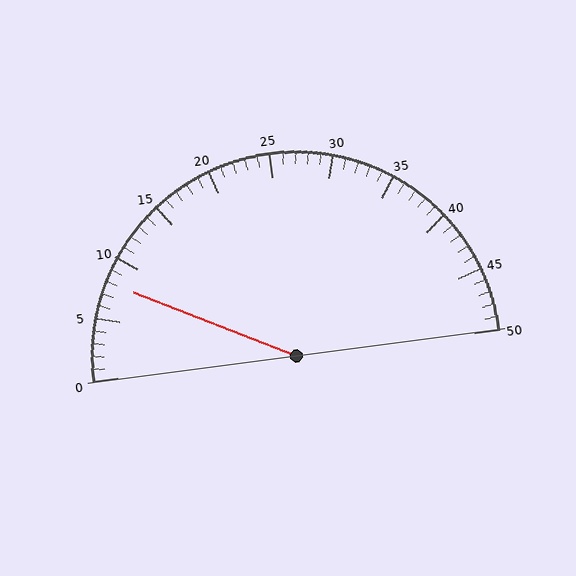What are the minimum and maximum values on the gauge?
The gauge ranges from 0 to 50.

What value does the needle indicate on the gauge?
The needle indicates approximately 8.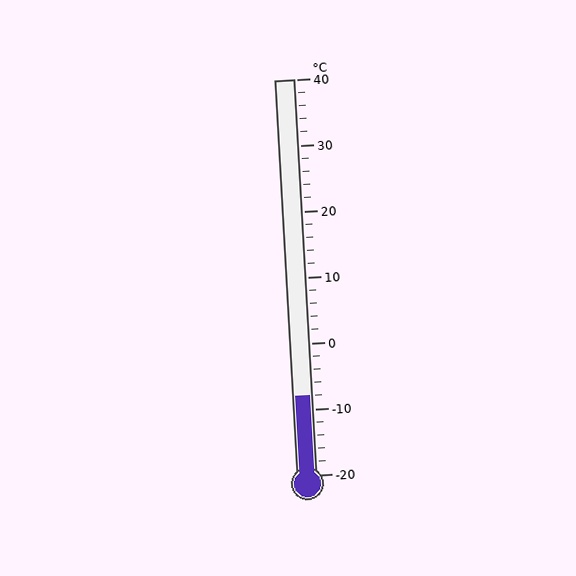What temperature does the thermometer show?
The thermometer shows approximately -8°C.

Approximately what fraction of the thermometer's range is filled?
The thermometer is filled to approximately 20% of its range.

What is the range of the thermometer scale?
The thermometer scale ranges from -20°C to 40°C.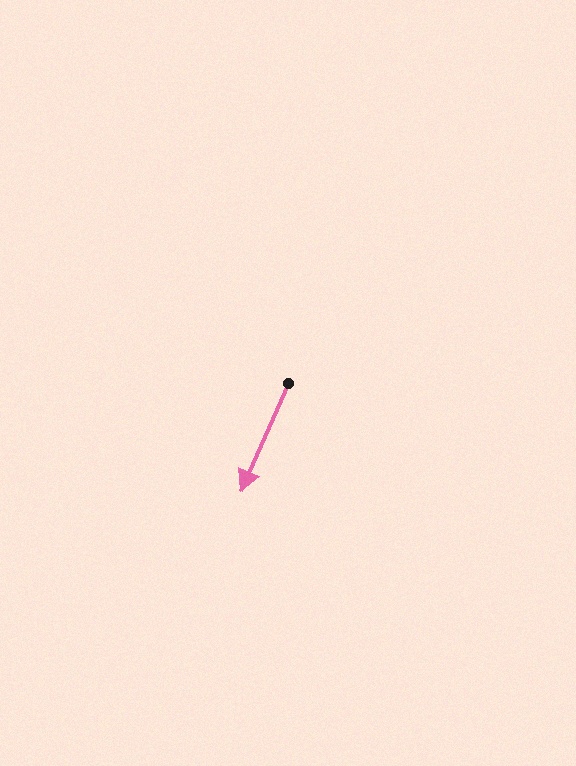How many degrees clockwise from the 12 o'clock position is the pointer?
Approximately 204 degrees.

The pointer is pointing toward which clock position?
Roughly 7 o'clock.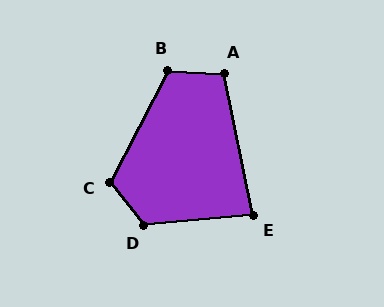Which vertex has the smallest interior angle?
E, at approximately 84 degrees.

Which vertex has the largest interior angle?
D, at approximately 122 degrees.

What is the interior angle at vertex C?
Approximately 115 degrees (obtuse).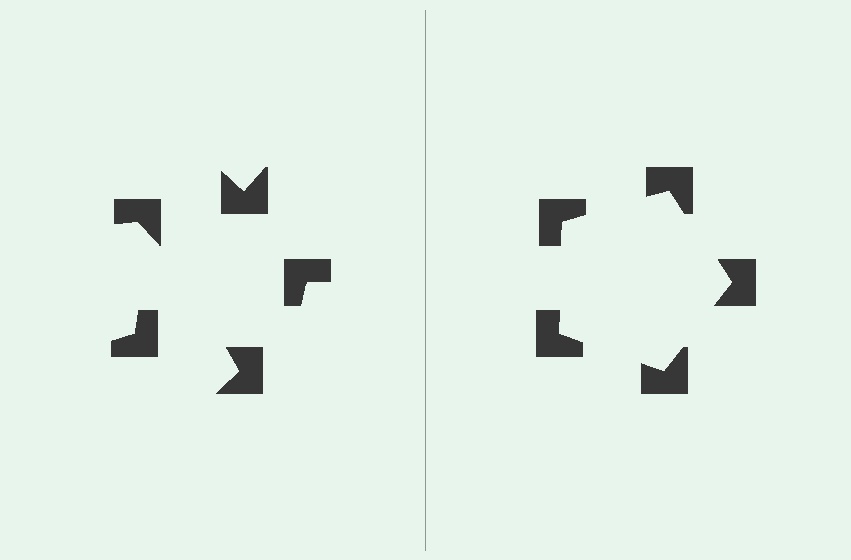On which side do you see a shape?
An illusory pentagon appears on the right side. On the left side the wedge cuts are rotated, so no coherent shape forms.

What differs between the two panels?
The notched squares are positioned identically on both sides; only the wedge orientations differ. On the right they align to a pentagon; on the left they are misaligned.